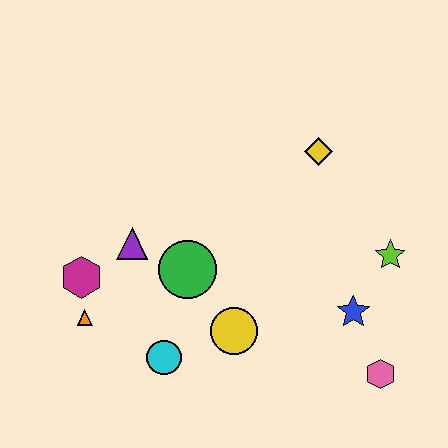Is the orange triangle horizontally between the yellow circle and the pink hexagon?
No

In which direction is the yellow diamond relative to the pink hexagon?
The yellow diamond is above the pink hexagon.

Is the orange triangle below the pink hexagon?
No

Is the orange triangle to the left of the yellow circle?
Yes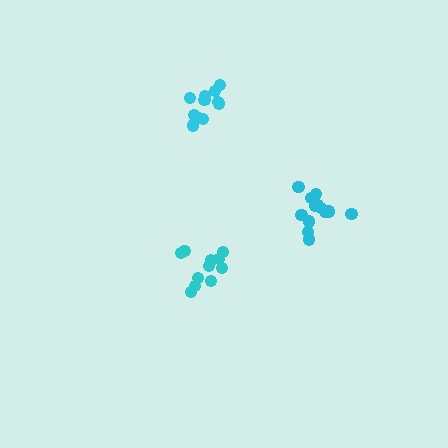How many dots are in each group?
Group 1: 11 dots, Group 2: 12 dots, Group 3: 13 dots (36 total).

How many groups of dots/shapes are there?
There are 3 groups.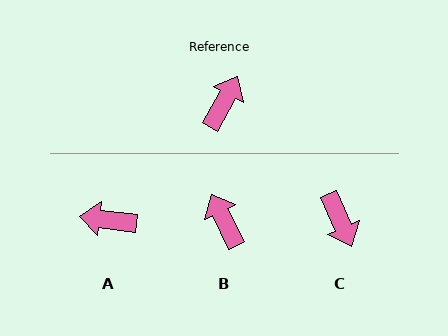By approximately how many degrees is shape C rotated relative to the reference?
Approximately 127 degrees clockwise.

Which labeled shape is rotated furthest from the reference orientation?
C, about 127 degrees away.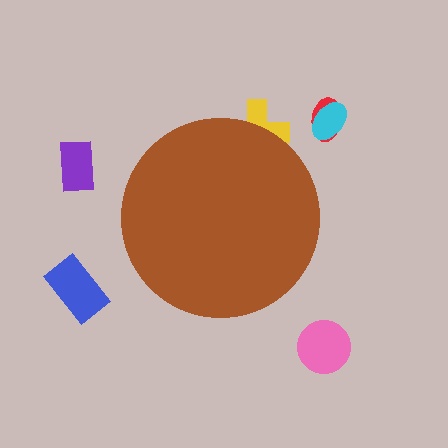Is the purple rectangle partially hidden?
No, the purple rectangle is fully visible.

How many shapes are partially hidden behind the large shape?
1 shape is partially hidden.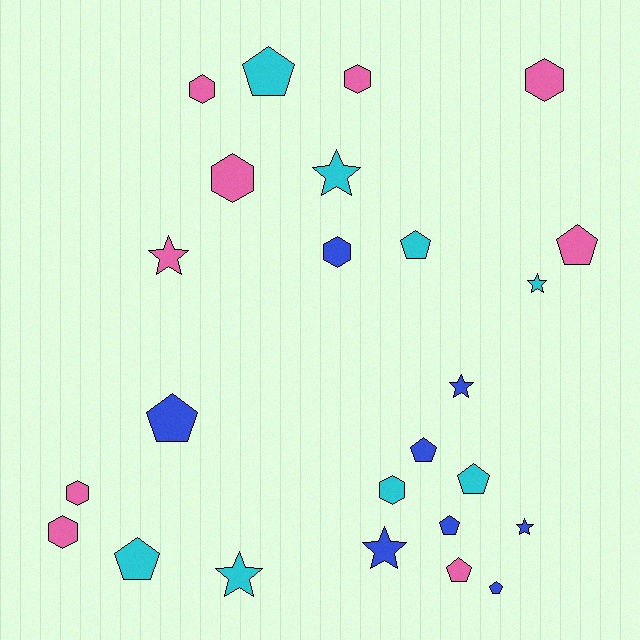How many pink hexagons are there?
There are 6 pink hexagons.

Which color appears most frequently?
Pink, with 9 objects.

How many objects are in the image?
There are 25 objects.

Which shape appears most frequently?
Pentagon, with 10 objects.